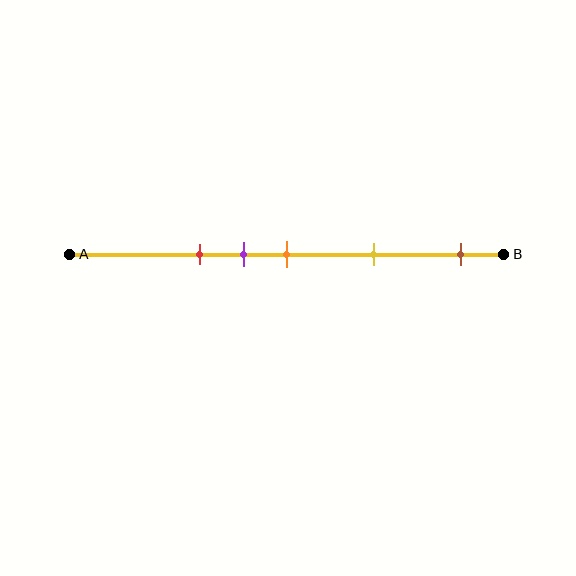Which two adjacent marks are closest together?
The purple and orange marks are the closest adjacent pair.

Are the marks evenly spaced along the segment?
No, the marks are not evenly spaced.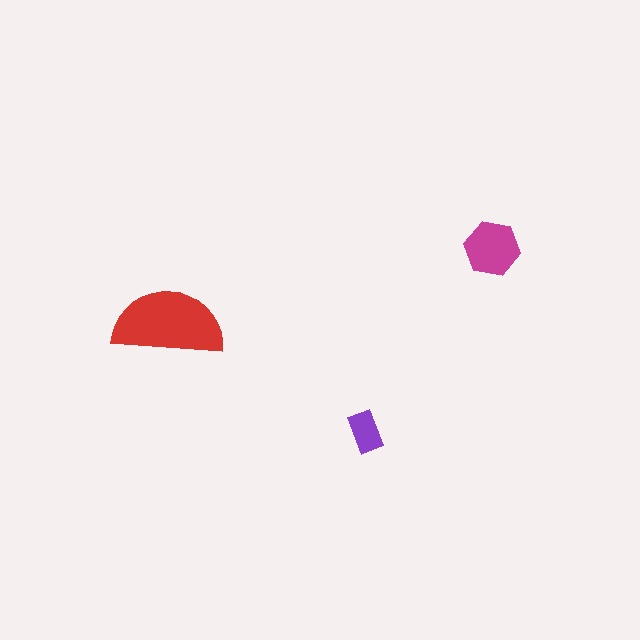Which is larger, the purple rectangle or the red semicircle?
The red semicircle.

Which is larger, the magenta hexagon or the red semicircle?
The red semicircle.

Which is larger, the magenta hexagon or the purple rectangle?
The magenta hexagon.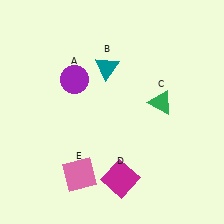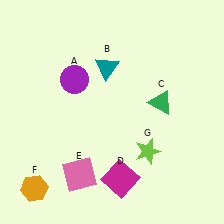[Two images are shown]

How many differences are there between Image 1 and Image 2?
There are 2 differences between the two images.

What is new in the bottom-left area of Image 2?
An orange hexagon (F) was added in the bottom-left area of Image 2.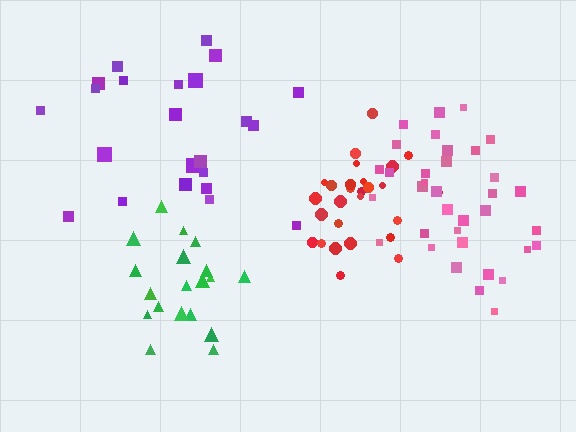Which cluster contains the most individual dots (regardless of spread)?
Pink (35).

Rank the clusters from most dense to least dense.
red, pink, green, purple.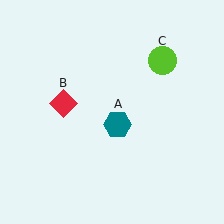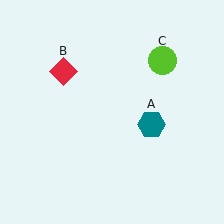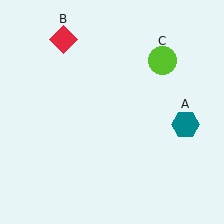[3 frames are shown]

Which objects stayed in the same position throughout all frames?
Lime circle (object C) remained stationary.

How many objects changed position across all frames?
2 objects changed position: teal hexagon (object A), red diamond (object B).